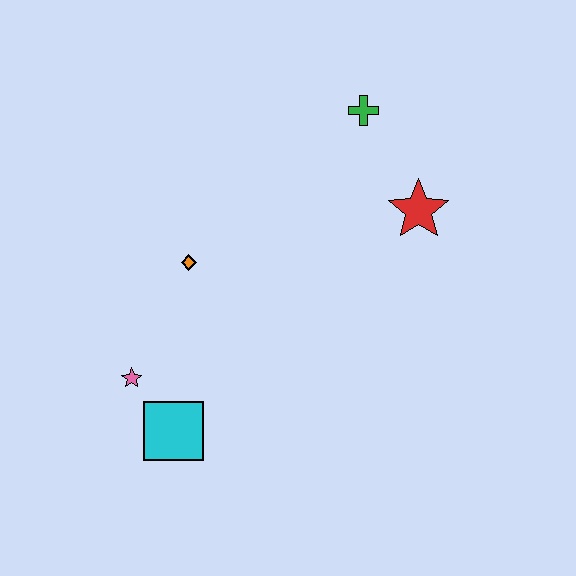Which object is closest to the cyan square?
The pink star is closest to the cyan square.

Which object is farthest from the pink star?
The green cross is farthest from the pink star.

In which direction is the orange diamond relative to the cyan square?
The orange diamond is above the cyan square.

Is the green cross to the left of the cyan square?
No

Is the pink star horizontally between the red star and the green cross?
No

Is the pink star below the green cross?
Yes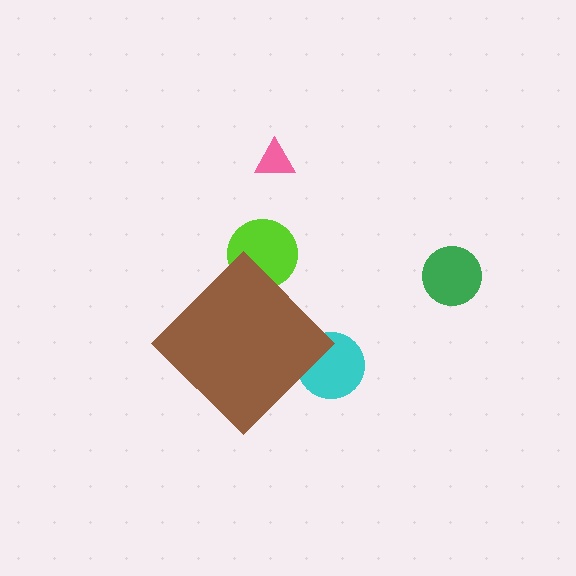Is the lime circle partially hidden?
Yes, the lime circle is partially hidden behind the brown diamond.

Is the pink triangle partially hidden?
No, the pink triangle is fully visible.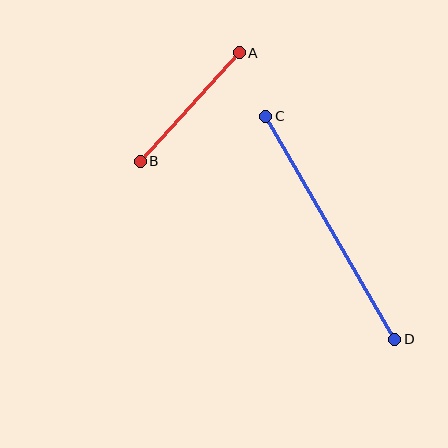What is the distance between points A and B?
The distance is approximately 147 pixels.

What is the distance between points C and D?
The distance is approximately 258 pixels.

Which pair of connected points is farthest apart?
Points C and D are farthest apart.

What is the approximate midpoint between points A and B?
The midpoint is at approximately (190, 107) pixels.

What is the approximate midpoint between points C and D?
The midpoint is at approximately (330, 228) pixels.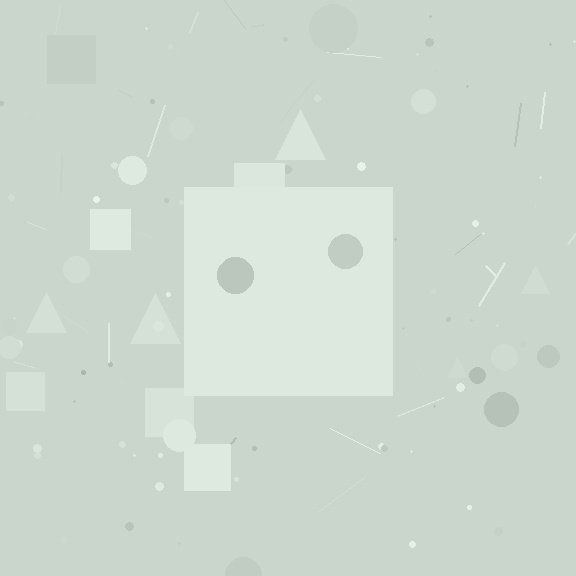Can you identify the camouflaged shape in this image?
The camouflaged shape is a square.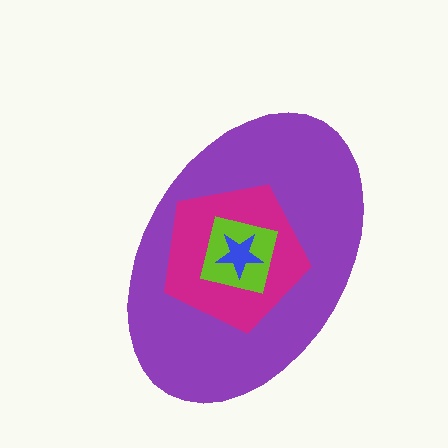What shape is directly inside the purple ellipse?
The magenta pentagon.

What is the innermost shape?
The blue star.